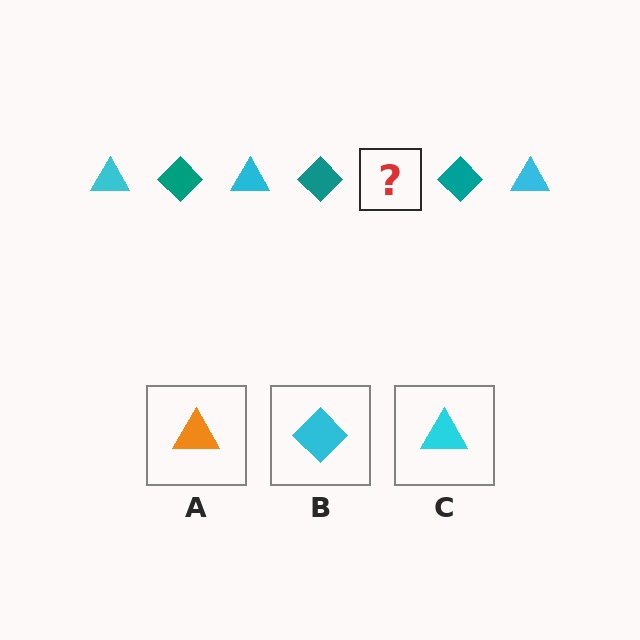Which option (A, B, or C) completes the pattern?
C.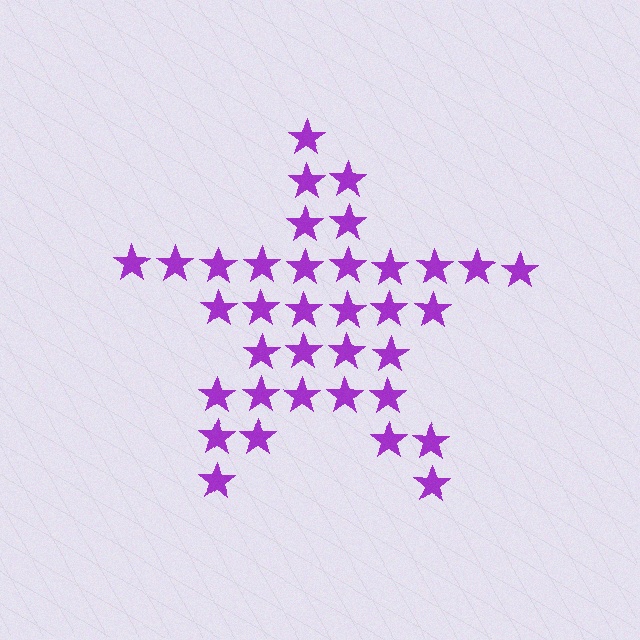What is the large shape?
The large shape is a star.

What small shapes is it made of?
It is made of small stars.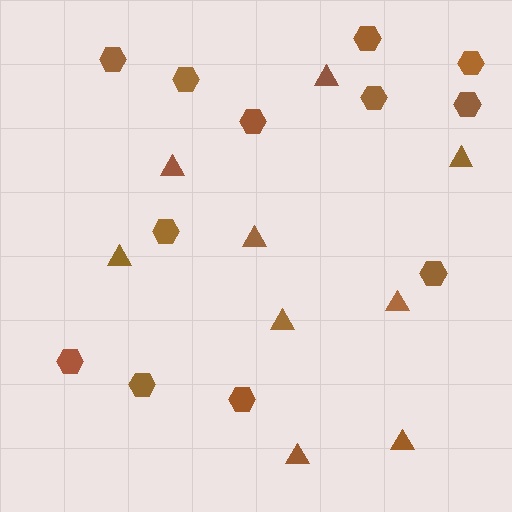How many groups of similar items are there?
There are 2 groups: one group of triangles (9) and one group of hexagons (12).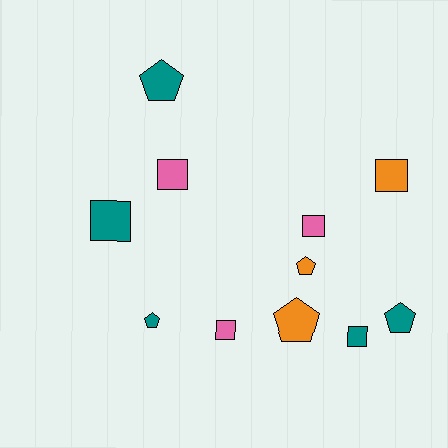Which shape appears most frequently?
Square, with 6 objects.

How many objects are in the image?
There are 11 objects.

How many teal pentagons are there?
There are 3 teal pentagons.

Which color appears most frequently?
Teal, with 5 objects.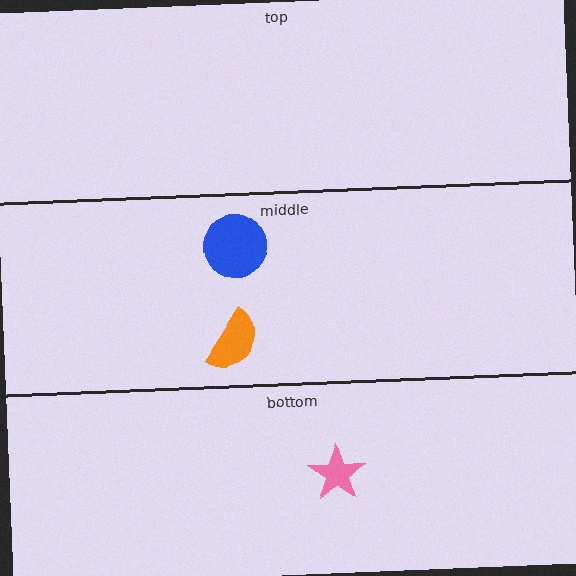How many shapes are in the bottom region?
1.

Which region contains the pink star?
The bottom region.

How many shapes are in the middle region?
2.